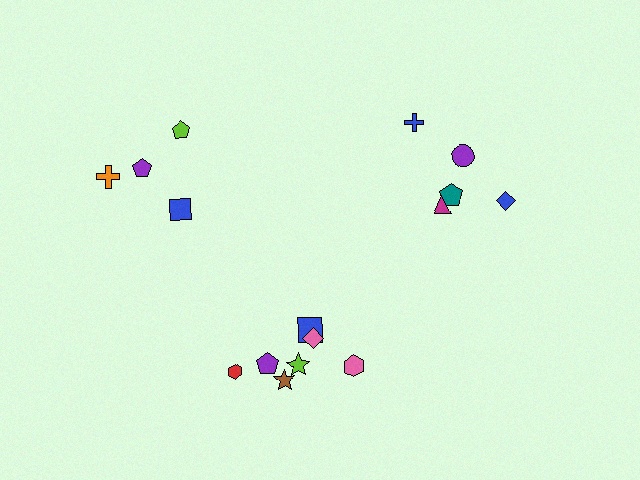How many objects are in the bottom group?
There are 7 objects.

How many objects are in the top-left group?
There are 4 objects.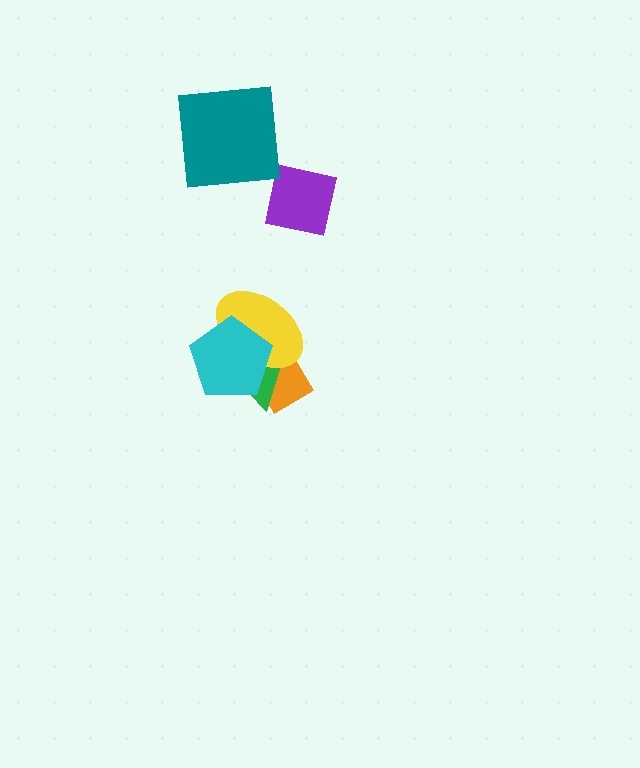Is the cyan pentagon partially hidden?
No, no other shape covers it.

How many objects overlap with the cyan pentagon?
3 objects overlap with the cyan pentagon.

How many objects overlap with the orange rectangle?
3 objects overlap with the orange rectangle.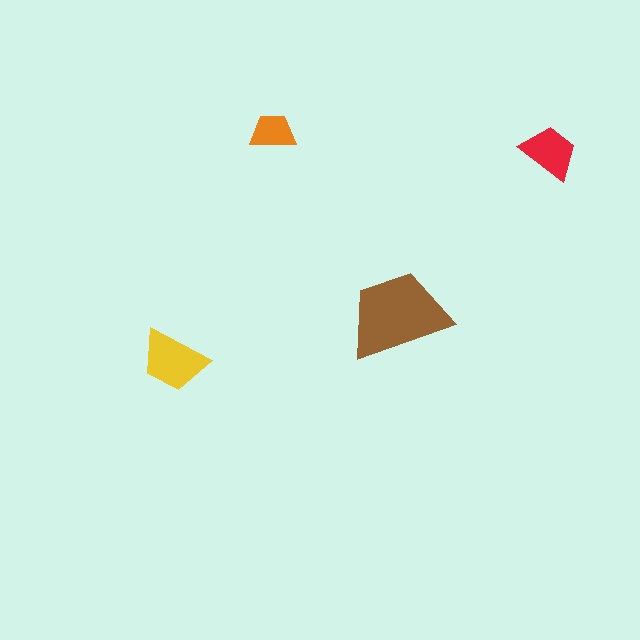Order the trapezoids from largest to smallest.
the brown one, the yellow one, the red one, the orange one.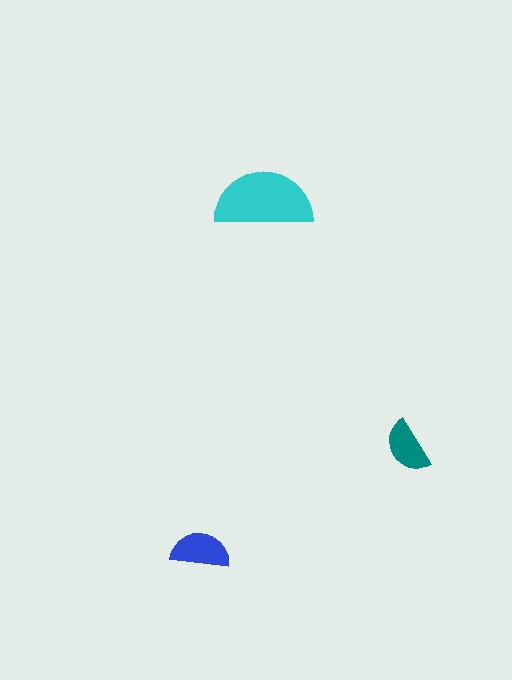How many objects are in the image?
There are 3 objects in the image.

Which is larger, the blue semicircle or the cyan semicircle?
The cyan one.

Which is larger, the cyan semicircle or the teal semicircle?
The cyan one.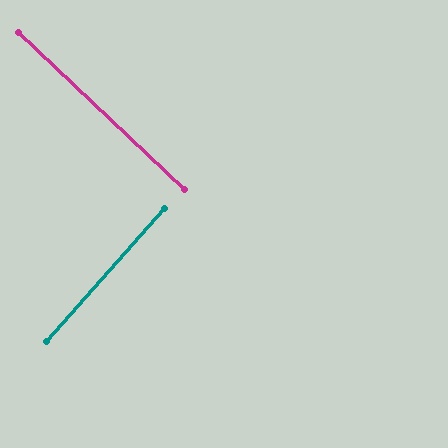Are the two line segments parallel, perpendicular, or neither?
Perpendicular — they meet at approximately 88°.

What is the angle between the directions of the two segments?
Approximately 88 degrees.